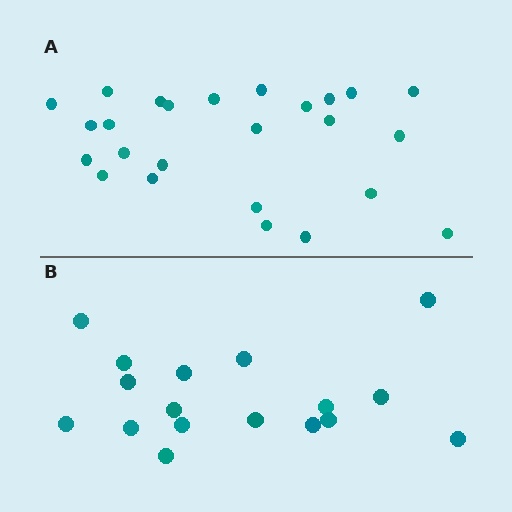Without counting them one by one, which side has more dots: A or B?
Region A (the top region) has more dots.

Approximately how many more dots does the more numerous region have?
Region A has roughly 8 or so more dots than region B.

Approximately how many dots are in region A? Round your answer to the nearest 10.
About 20 dots. (The exact count is 25, which rounds to 20.)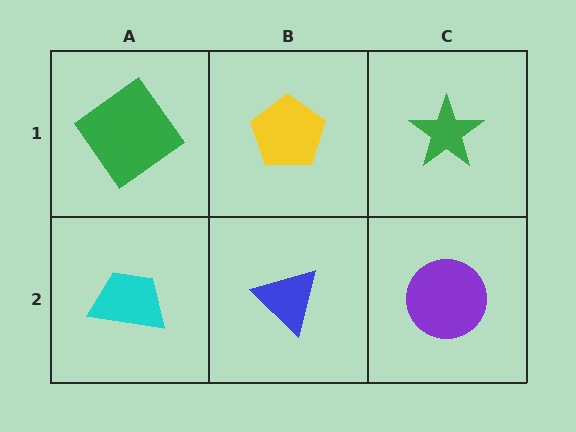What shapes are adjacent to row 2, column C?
A green star (row 1, column C), a blue triangle (row 2, column B).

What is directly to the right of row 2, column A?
A blue triangle.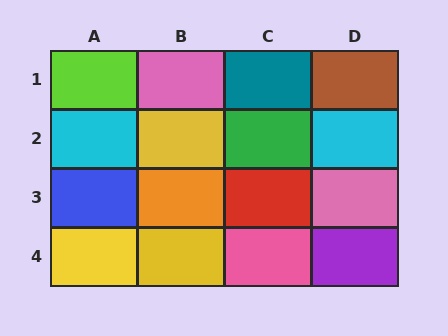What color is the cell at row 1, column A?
Lime.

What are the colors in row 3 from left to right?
Blue, orange, red, pink.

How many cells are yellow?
3 cells are yellow.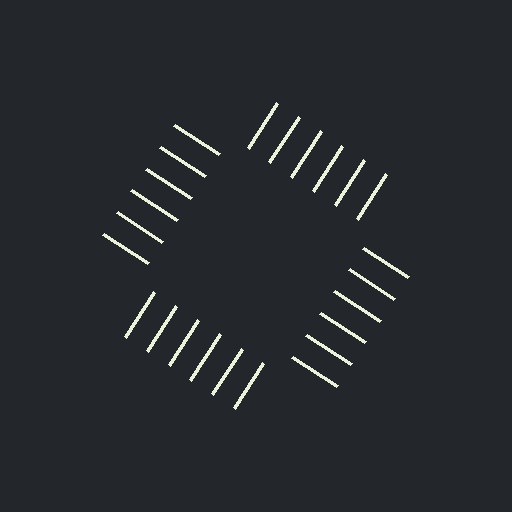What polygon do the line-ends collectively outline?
An illusory square — the line segments terminate on its edges but no continuous stroke is drawn.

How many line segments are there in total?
24 — 6 along each of the 4 edges.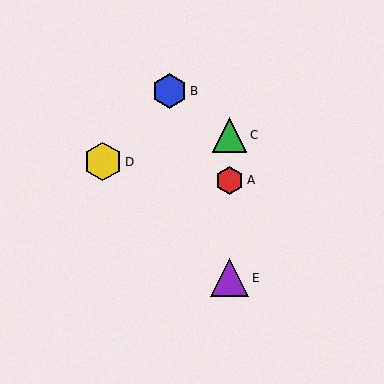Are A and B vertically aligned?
No, A is at x≈229 and B is at x≈170.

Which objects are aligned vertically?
Objects A, C, E are aligned vertically.